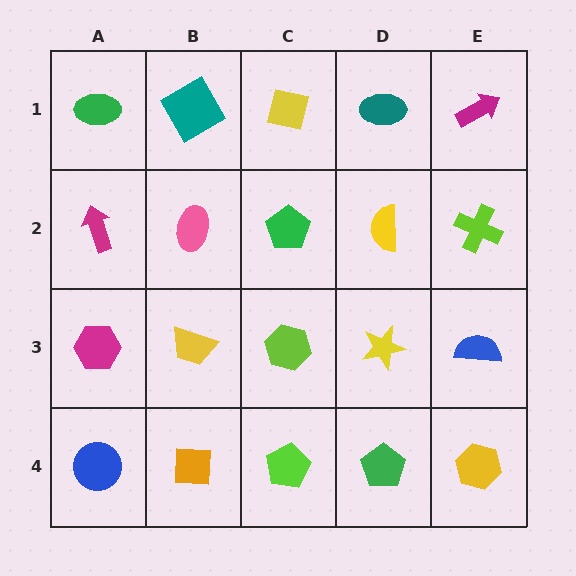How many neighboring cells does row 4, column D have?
3.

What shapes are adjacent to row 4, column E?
A blue semicircle (row 3, column E), a green pentagon (row 4, column D).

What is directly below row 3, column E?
A yellow hexagon.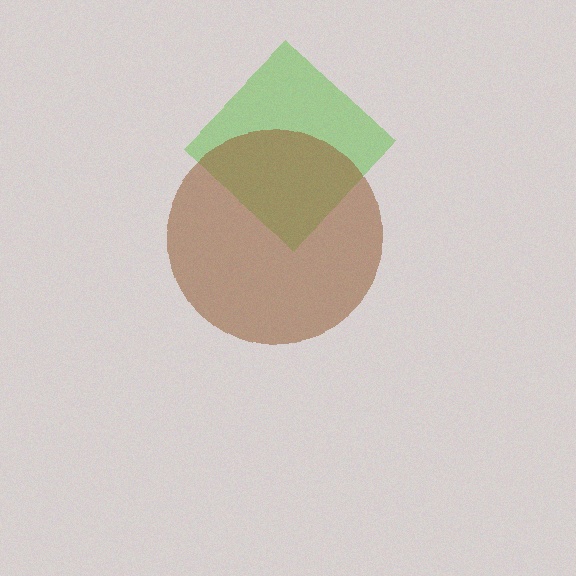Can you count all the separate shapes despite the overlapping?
Yes, there are 2 separate shapes.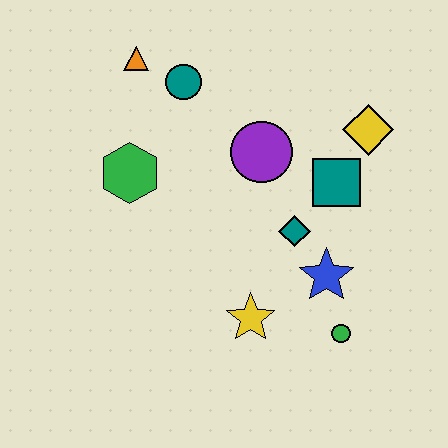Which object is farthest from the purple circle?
The green circle is farthest from the purple circle.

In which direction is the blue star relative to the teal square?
The blue star is below the teal square.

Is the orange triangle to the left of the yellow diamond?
Yes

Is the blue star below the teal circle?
Yes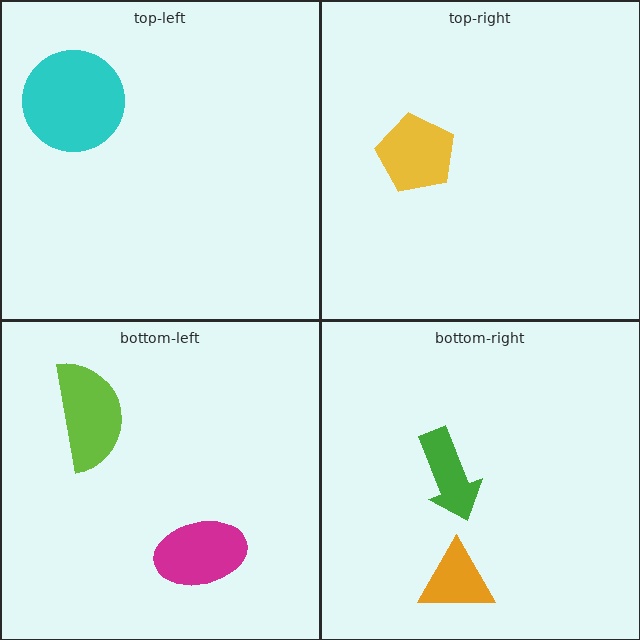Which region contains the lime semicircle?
The bottom-left region.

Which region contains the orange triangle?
The bottom-right region.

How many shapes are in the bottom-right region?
2.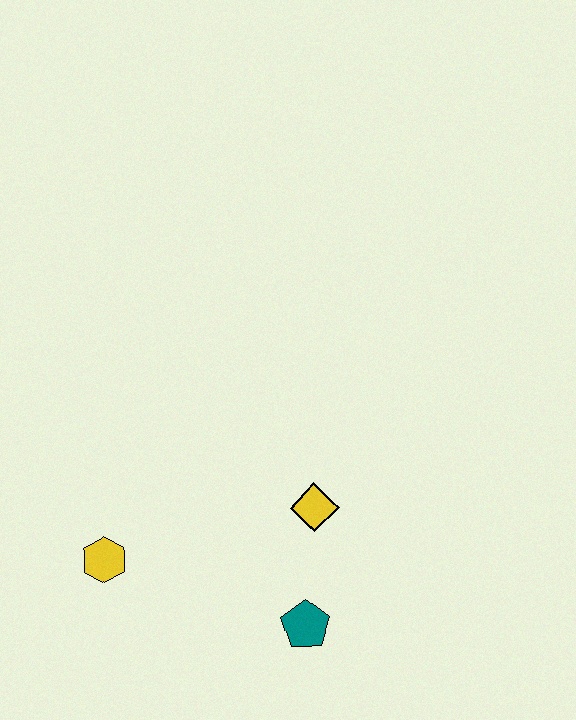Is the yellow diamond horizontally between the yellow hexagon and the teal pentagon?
No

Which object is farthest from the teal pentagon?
The yellow hexagon is farthest from the teal pentagon.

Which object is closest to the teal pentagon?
The yellow diamond is closest to the teal pentagon.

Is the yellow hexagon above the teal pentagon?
Yes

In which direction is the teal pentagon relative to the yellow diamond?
The teal pentagon is below the yellow diamond.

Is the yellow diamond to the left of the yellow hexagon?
No